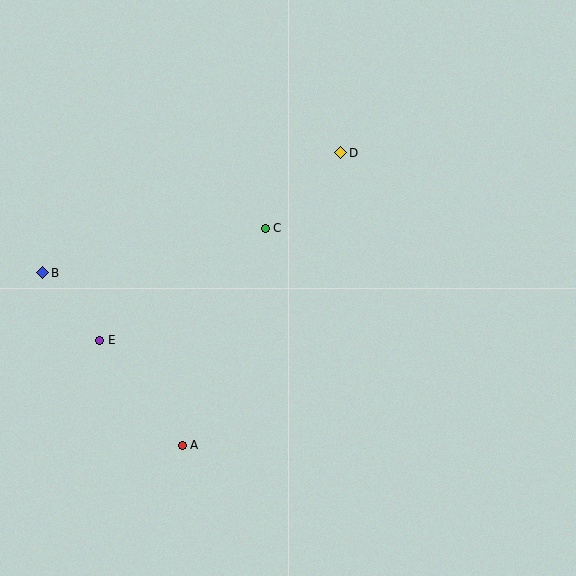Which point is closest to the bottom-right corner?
Point A is closest to the bottom-right corner.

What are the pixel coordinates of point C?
Point C is at (265, 228).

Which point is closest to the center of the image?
Point C at (265, 228) is closest to the center.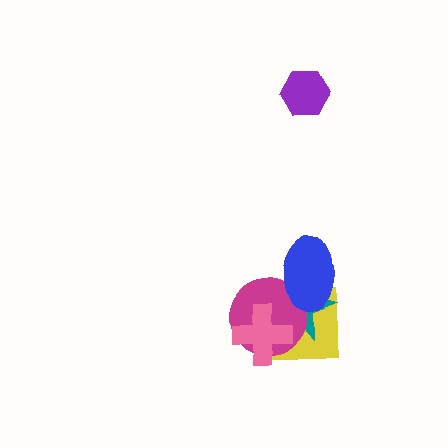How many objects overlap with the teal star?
4 objects overlap with the teal star.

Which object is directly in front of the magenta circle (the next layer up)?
The blue ellipse is directly in front of the magenta circle.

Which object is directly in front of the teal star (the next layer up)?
The magenta circle is directly in front of the teal star.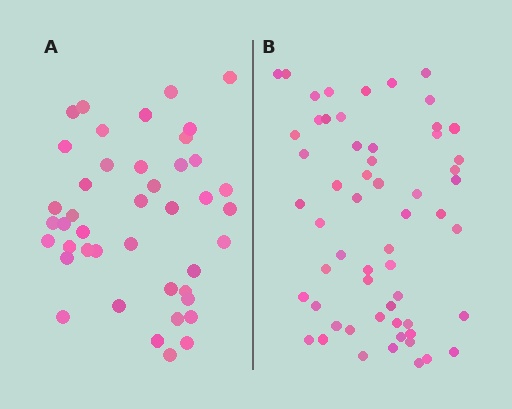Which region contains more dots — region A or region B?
Region B (the right region) has more dots.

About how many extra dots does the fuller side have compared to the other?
Region B has approximately 15 more dots than region A.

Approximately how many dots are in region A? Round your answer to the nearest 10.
About 40 dots. (The exact count is 43, which rounds to 40.)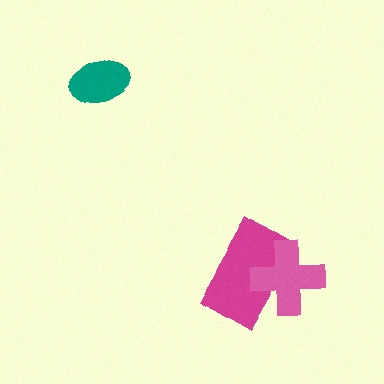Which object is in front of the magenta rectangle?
The pink cross is in front of the magenta rectangle.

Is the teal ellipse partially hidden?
No, no other shape covers it.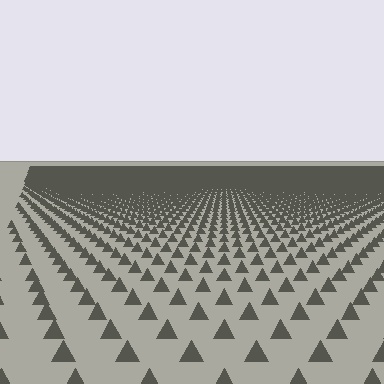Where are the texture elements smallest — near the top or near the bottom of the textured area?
Near the top.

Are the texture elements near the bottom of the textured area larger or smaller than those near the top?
Larger. Near the bottom, elements are closer to the viewer and appear at a bigger on-screen size.